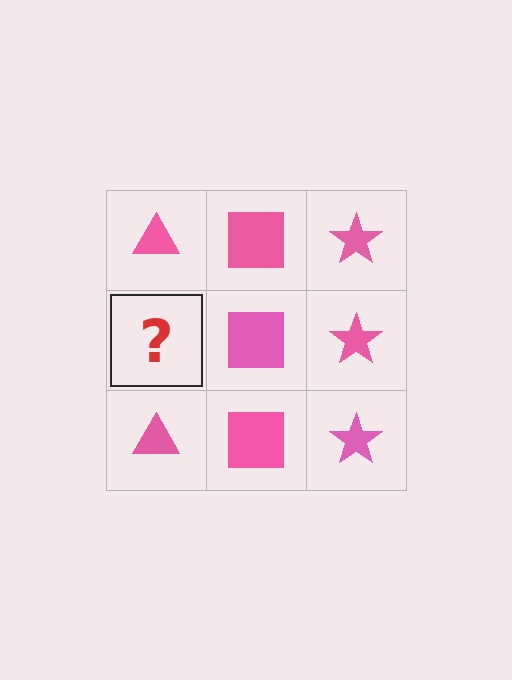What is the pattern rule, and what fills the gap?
The rule is that each column has a consistent shape. The gap should be filled with a pink triangle.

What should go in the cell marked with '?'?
The missing cell should contain a pink triangle.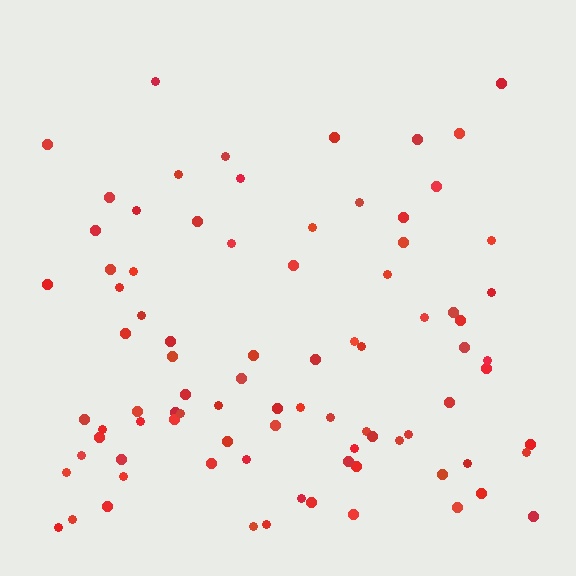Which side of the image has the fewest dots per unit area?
The top.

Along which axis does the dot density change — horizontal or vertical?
Vertical.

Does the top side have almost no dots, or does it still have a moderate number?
Still a moderate number, just noticeably fewer than the bottom.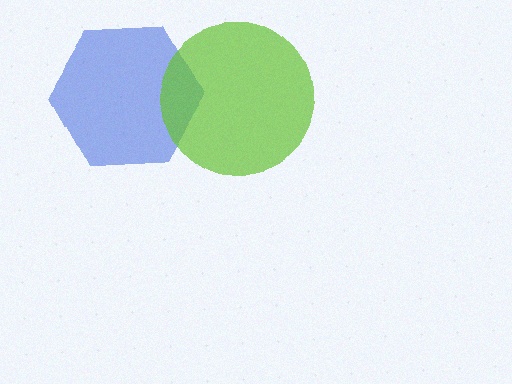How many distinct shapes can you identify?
There are 2 distinct shapes: a blue hexagon, a lime circle.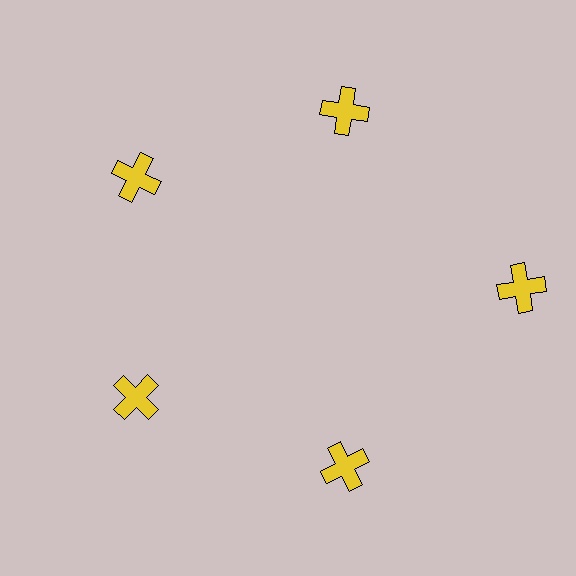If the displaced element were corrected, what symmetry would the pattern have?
It would have 5-fold rotational symmetry — the pattern would map onto itself every 72 degrees.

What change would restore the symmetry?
The symmetry would be restored by moving it inward, back onto the ring so that all 5 crosses sit at equal angles and equal distance from the center.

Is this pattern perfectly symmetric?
No. The 5 yellow crosses are arranged in a ring, but one element near the 3 o'clock position is pushed outward from the center, breaking the 5-fold rotational symmetry.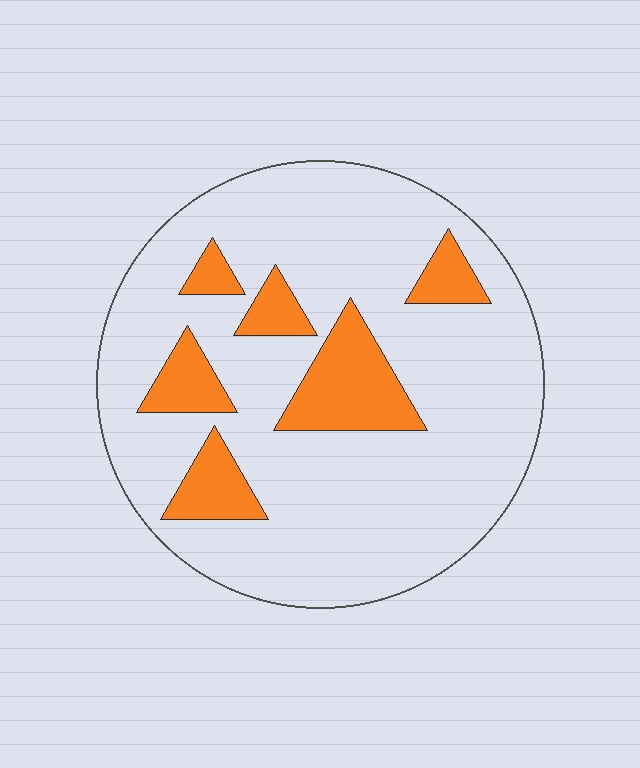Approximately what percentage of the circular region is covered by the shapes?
Approximately 20%.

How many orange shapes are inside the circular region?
6.